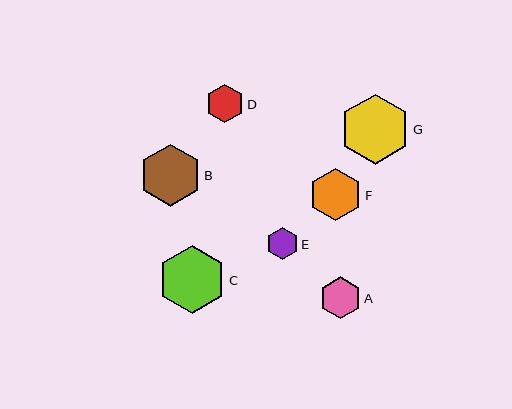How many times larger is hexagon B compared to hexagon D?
Hexagon B is approximately 1.6 times the size of hexagon D.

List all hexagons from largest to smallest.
From largest to smallest: G, C, B, F, A, D, E.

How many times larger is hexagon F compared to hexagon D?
Hexagon F is approximately 1.4 times the size of hexagon D.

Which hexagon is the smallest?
Hexagon E is the smallest with a size of approximately 32 pixels.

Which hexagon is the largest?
Hexagon G is the largest with a size of approximately 70 pixels.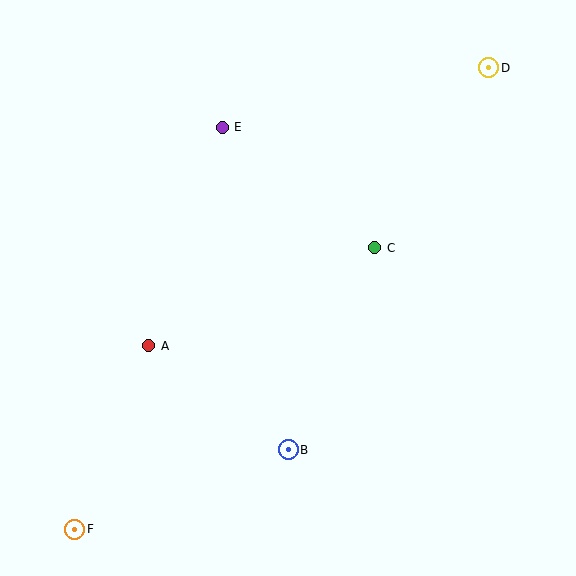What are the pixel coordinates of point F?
Point F is at (75, 529).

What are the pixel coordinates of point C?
Point C is at (375, 248).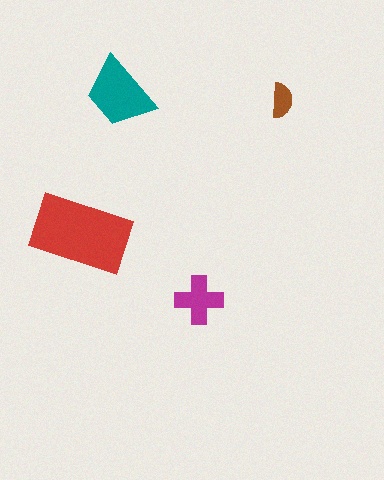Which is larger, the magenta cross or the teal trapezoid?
The teal trapezoid.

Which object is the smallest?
The brown semicircle.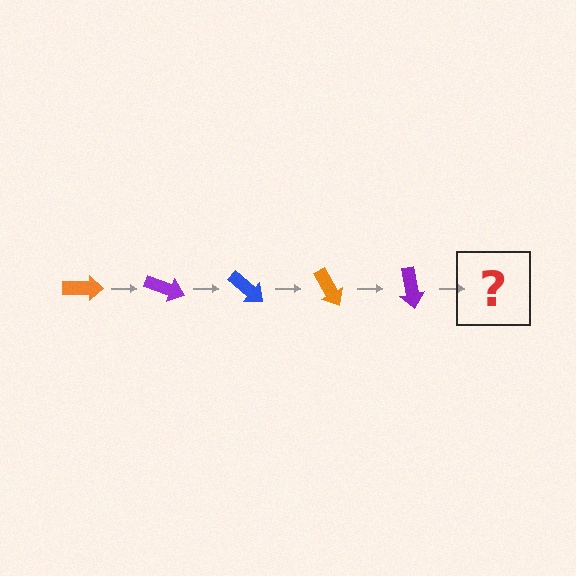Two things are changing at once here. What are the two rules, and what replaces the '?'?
The two rules are that it rotates 20 degrees each step and the color cycles through orange, purple, and blue. The '?' should be a blue arrow, rotated 100 degrees from the start.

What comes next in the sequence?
The next element should be a blue arrow, rotated 100 degrees from the start.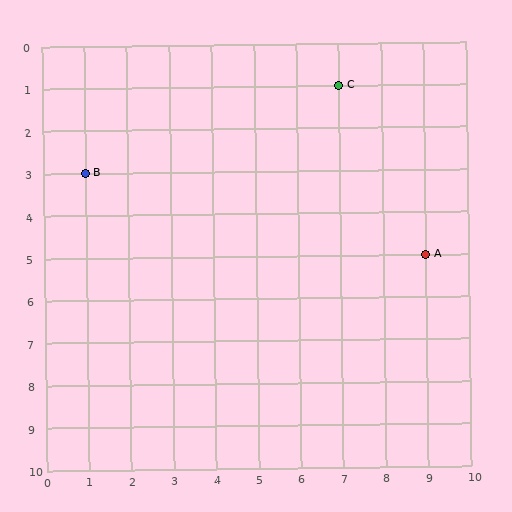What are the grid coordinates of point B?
Point B is at grid coordinates (1, 3).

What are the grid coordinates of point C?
Point C is at grid coordinates (7, 1).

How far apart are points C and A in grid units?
Points C and A are 2 columns and 4 rows apart (about 4.5 grid units diagonally).